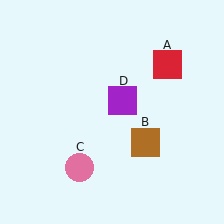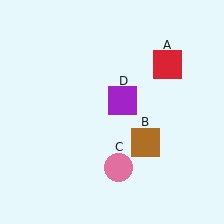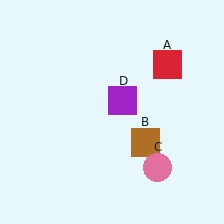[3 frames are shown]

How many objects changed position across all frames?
1 object changed position: pink circle (object C).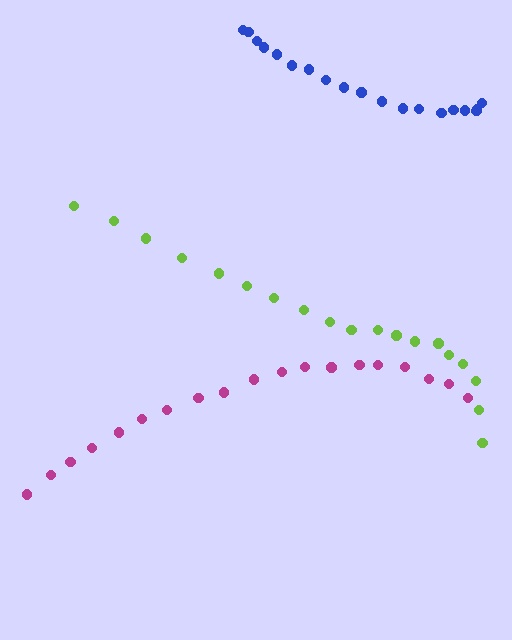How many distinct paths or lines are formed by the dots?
There are 3 distinct paths.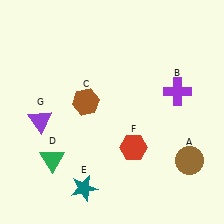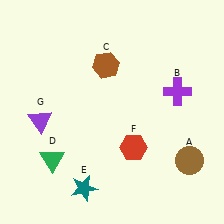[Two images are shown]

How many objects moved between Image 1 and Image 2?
1 object moved between the two images.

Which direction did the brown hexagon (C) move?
The brown hexagon (C) moved up.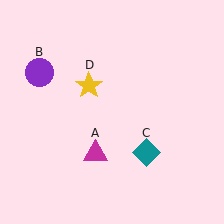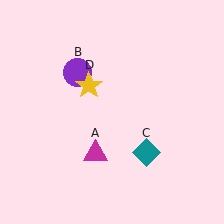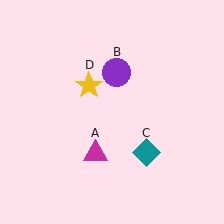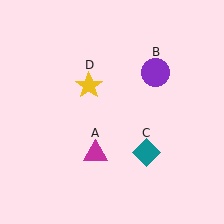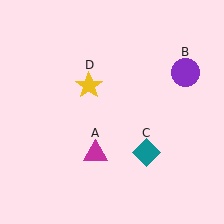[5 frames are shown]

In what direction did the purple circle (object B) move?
The purple circle (object B) moved right.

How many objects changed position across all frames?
1 object changed position: purple circle (object B).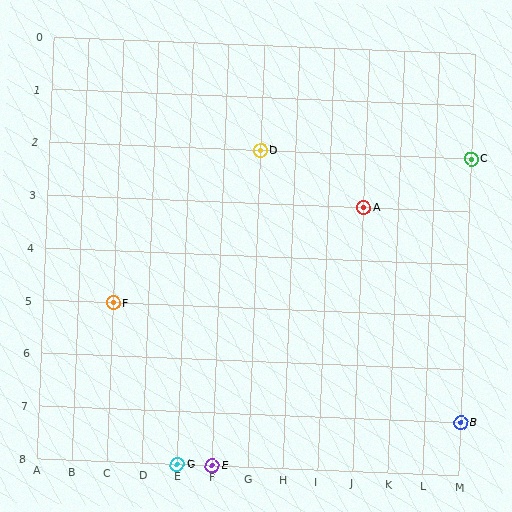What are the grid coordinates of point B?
Point B is at grid coordinates (M, 7).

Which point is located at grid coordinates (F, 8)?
Point E is at (F, 8).